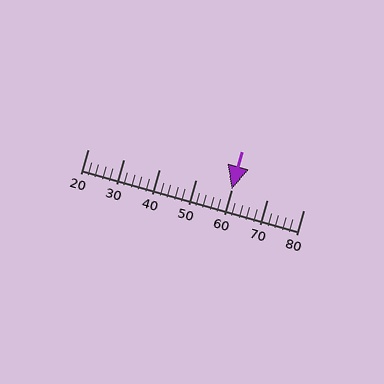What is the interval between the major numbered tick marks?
The major tick marks are spaced 10 units apart.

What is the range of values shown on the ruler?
The ruler shows values from 20 to 80.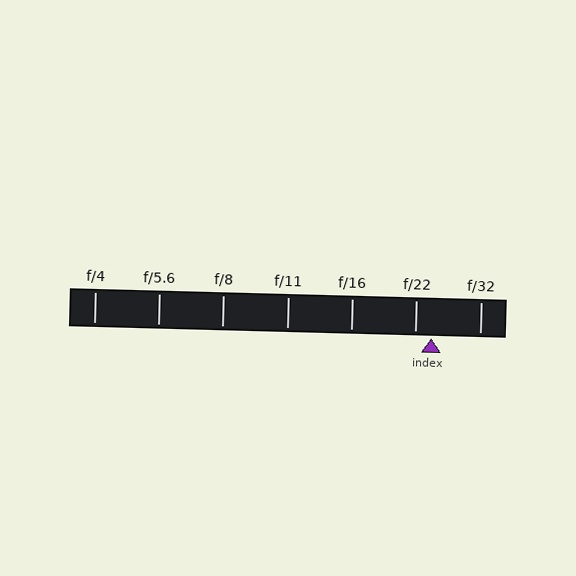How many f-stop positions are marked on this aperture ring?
There are 7 f-stop positions marked.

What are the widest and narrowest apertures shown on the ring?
The widest aperture shown is f/4 and the narrowest is f/32.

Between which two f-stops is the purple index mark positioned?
The index mark is between f/22 and f/32.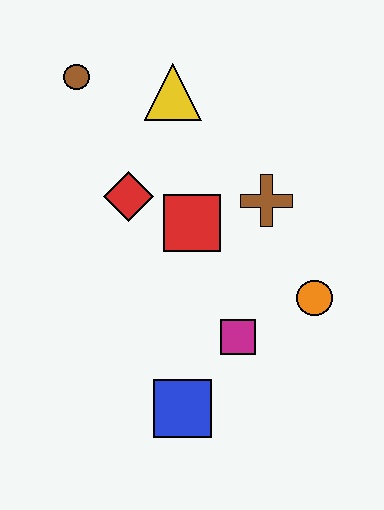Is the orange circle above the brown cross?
No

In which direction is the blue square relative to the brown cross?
The blue square is below the brown cross.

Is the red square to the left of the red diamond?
No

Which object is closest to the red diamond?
The red square is closest to the red diamond.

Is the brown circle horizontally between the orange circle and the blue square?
No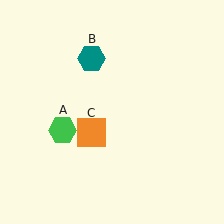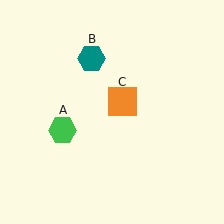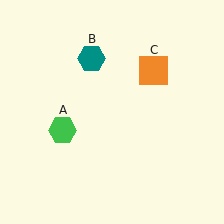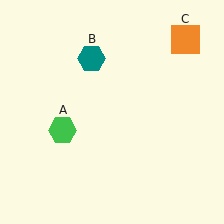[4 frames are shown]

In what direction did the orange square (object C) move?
The orange square (object C) moved up and to the right.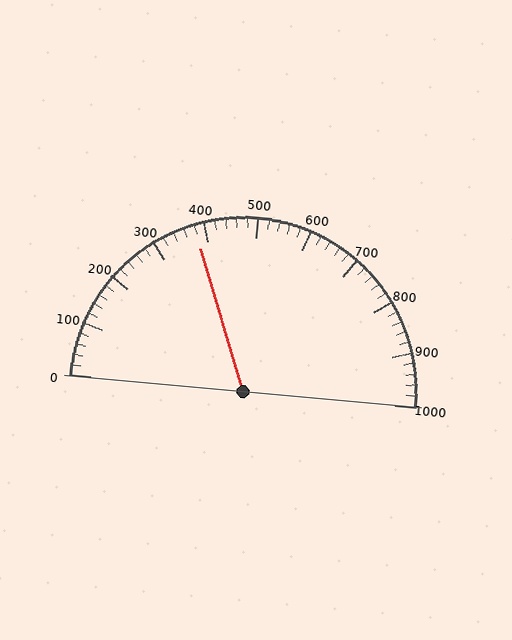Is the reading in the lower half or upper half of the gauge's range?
The reading is in the lower half of the range (0 to 1000).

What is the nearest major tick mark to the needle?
The nearest major tick mark is 400.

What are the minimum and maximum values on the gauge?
The gauge ranges from 0 to 1000.